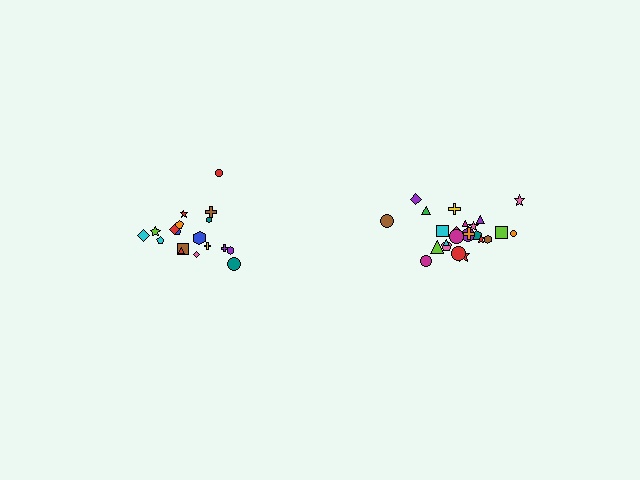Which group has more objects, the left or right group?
The right group.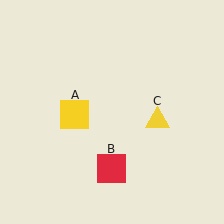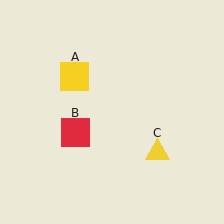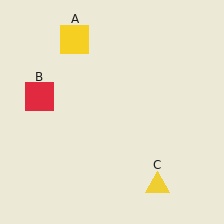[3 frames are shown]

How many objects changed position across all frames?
3 objects changed position: yellow square (object A), red square (object B), yellow triangle (object C).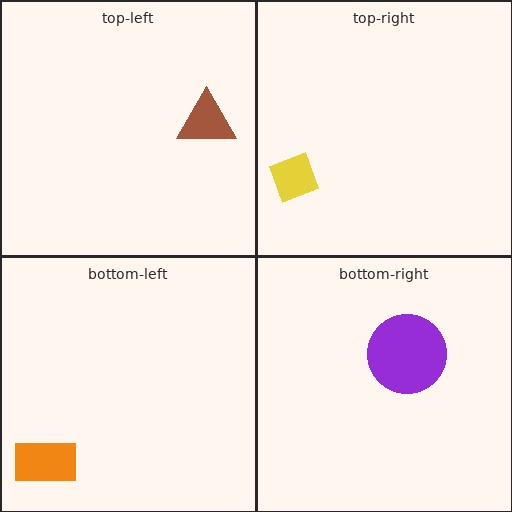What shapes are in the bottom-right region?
The purple circle.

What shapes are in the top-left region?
The brown triangle.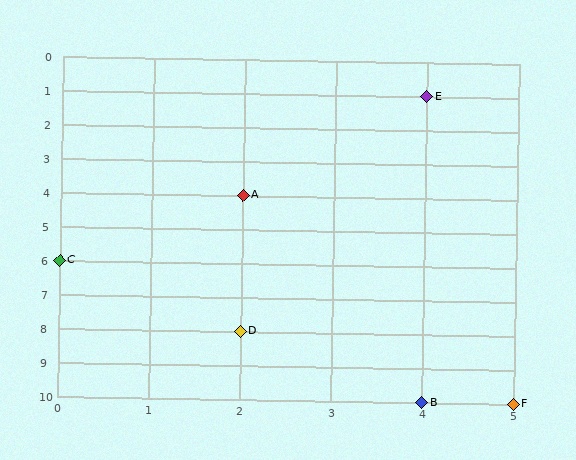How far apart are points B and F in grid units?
Points B and F are 1 column apart.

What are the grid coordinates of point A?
Point A is at grid coordinates (2, 4).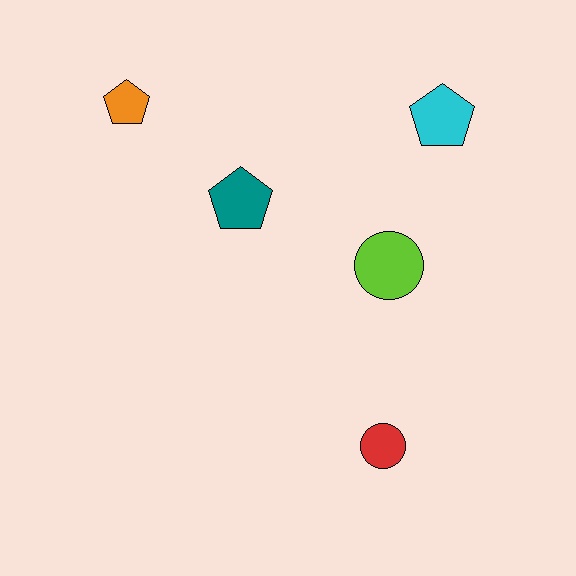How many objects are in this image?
There are 5 objects.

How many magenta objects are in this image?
There are no magenta objects.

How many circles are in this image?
There are 2 circles.